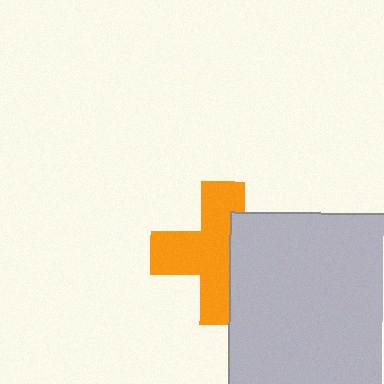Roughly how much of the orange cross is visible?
About half of it is visible (roughly 63%).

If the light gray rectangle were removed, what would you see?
You would see the complete orange cross.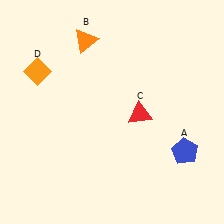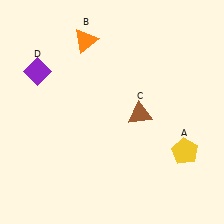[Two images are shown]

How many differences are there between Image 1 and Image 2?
There are 3 differences between the two images.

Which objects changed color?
A changed from blue to yellow. C changed from red to brown. D changed from orange to purple.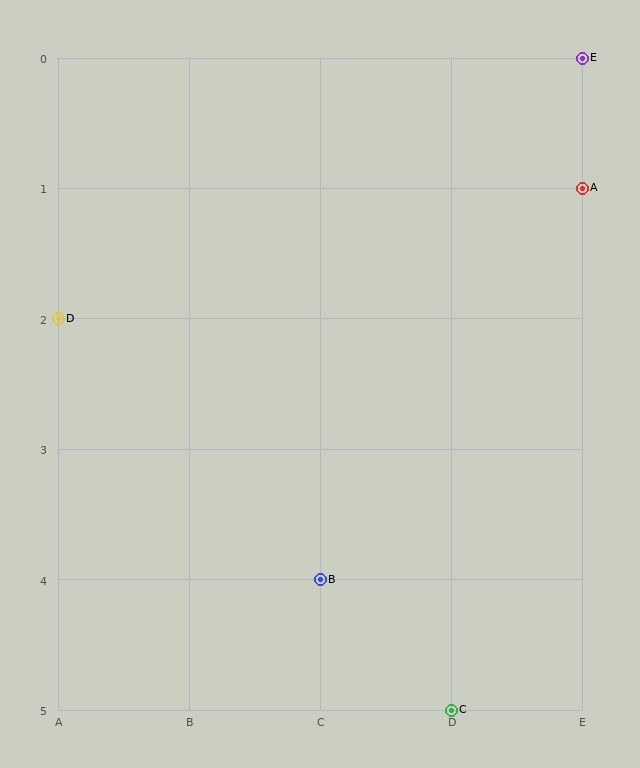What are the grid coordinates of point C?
Point C is at grid coordinates (D, 5).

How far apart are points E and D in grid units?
Points E and D are 4 columns and 2 rows apart (about 4.5 grid units diagonally).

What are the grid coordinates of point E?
Point E is at grid coordinates (E, 0).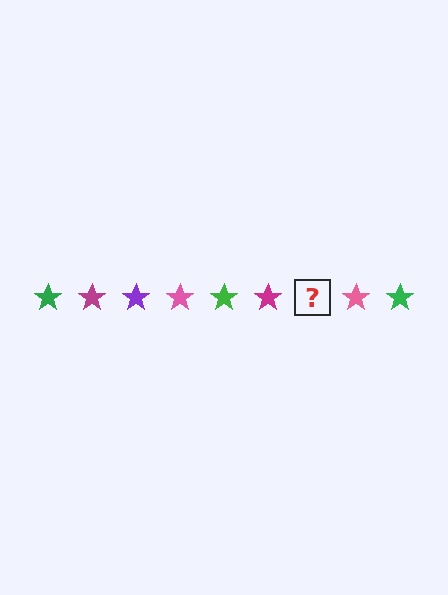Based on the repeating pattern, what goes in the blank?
The blank should be a purple star.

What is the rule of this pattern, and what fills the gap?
The rule is that the pattern cycles through green, magenta, purple, pink stars. The gap should be filled with a purple star.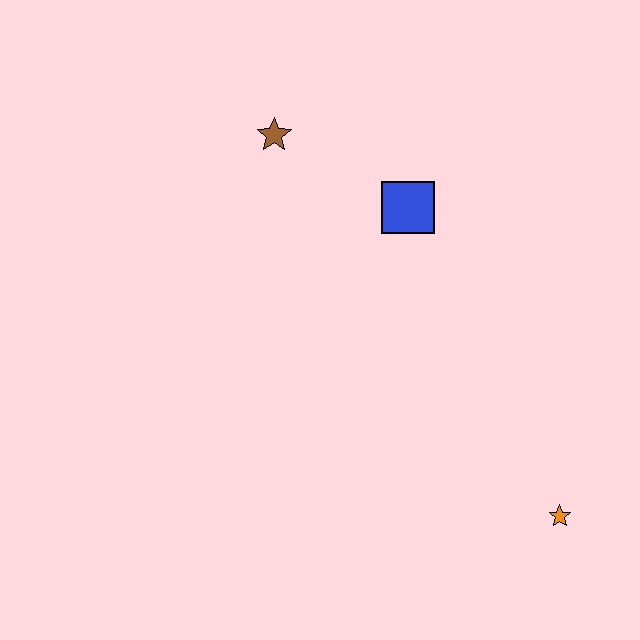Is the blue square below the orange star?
No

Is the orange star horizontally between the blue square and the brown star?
No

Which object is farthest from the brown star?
The orange star is farthest from the brown star.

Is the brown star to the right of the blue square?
No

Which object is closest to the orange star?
The blue square is closest to the orange star.